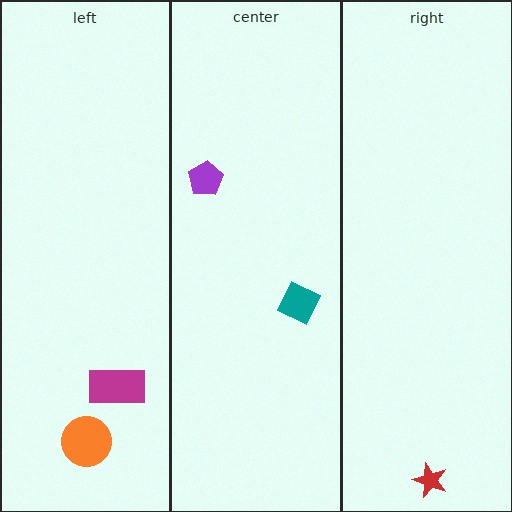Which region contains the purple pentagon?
The center region.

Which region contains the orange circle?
The left region.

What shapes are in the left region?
The orange circle, the magenta rectangle.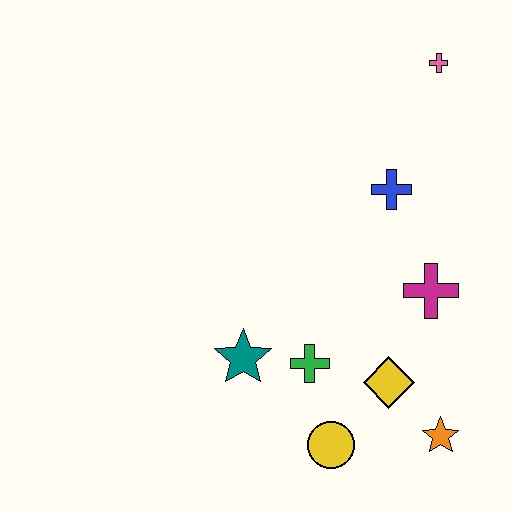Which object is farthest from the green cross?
The pink cross is farthest from the green cross.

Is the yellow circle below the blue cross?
Yes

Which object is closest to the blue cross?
The magenta cross is closest to the blue cross.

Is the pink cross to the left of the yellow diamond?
No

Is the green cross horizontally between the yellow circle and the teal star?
Yes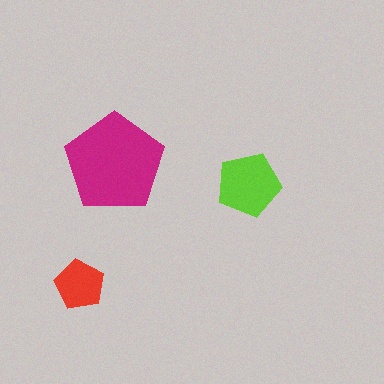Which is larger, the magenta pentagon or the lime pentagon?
The magenta one.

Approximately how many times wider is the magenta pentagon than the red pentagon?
About 2 times wider.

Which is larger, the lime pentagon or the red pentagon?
The lime one.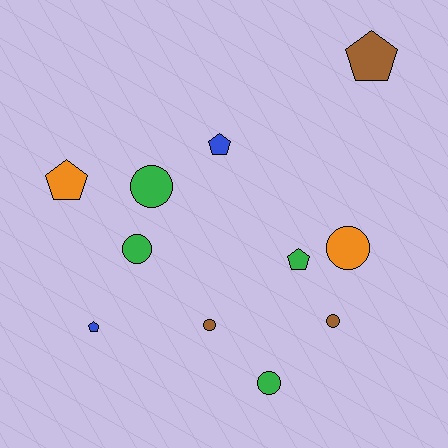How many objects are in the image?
There are 11 objects.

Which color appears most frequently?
Green, with 4 objects.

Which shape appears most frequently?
Circle, with 6 objects.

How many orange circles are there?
There is 1 orange circle.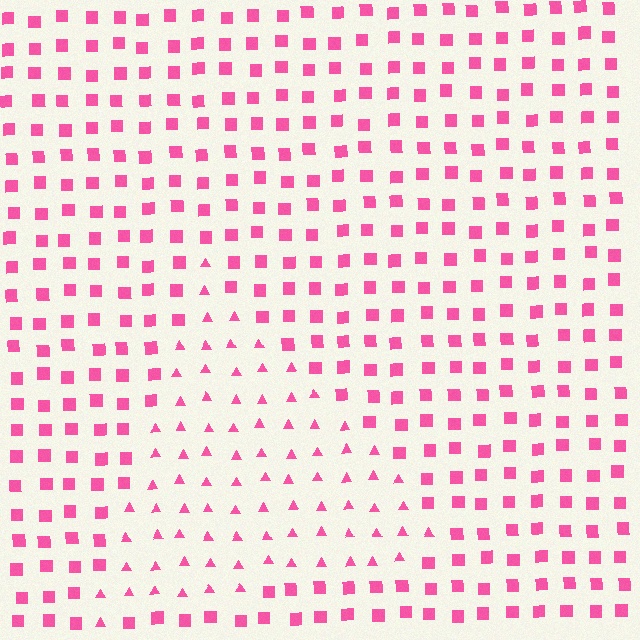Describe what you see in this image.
The image is filled with small pink elements arranged in a uniform grid. A triangle-shaped region contains triangles, while the surrounding area contains squares. The boundary is defined purely by the change in element shape.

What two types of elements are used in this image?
The image uses triangles inside the triangle region and squares outside it.